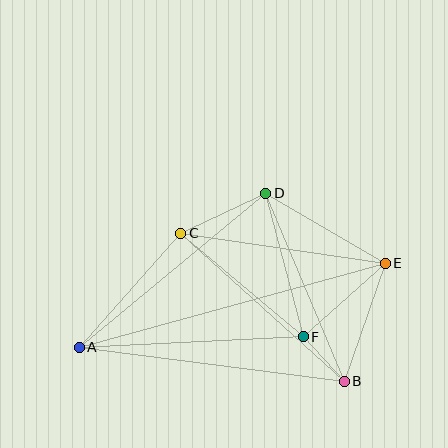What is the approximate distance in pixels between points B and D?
The distance between B and D is approximately 204 pixels.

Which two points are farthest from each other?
Points A and E are farthest from each other.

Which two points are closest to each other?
Points B and F are closest to each other.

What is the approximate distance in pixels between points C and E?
The distance between C and E is approximately 207 pixels.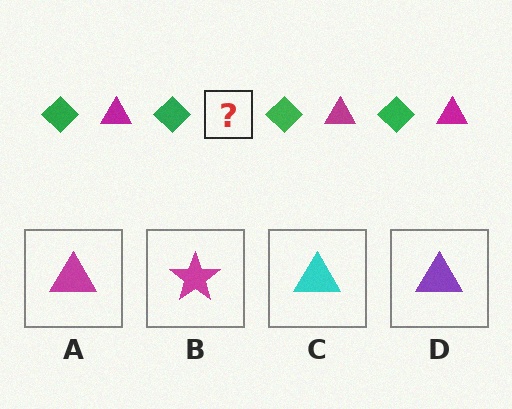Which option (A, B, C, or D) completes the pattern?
A.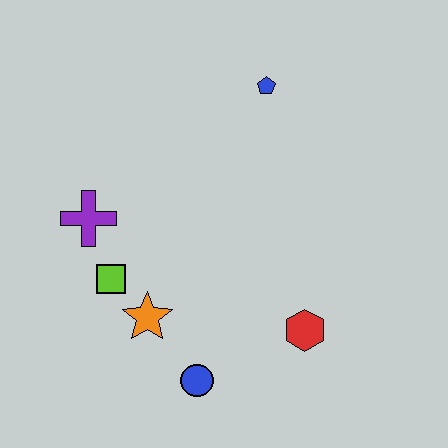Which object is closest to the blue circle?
The orange star is closest to the blue circle.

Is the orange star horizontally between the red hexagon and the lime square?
Yes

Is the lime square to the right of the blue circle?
No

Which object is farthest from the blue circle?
The blue pentagon is farthest from the blue circle.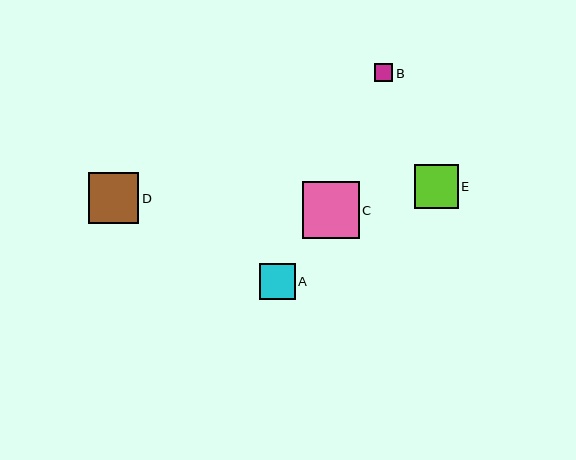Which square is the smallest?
Square B is the smallest with a size of approximately 18 pixels.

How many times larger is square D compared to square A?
Square D is approximately 1.4 times the size of square A.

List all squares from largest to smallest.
From largest to smallest: C, D, E, A, B.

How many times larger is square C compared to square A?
Square C is approximately 1.6 times the size of square A.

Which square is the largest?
Square C is the largest with a size of approximately 57 pixels.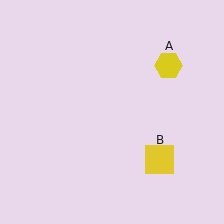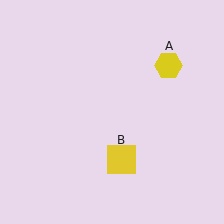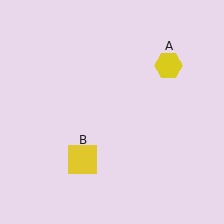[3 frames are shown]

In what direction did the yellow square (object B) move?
The yellow square (object B) moved left.